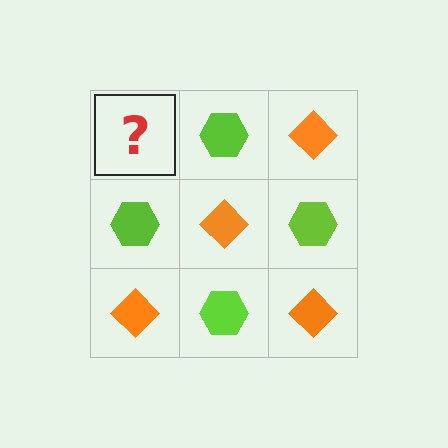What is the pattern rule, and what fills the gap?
The rule is that it alternates orange diamond and lime hexagon in a checkerboard pattern. The gap should be filled with an orange diamond.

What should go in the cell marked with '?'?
The missing cell should contain an orange diamond.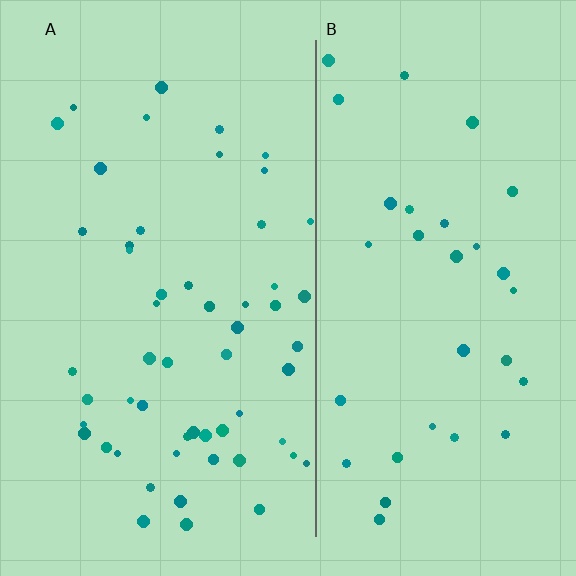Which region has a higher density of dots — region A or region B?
A (the left).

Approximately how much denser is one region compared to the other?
Approximately 1.7× — region A over region B.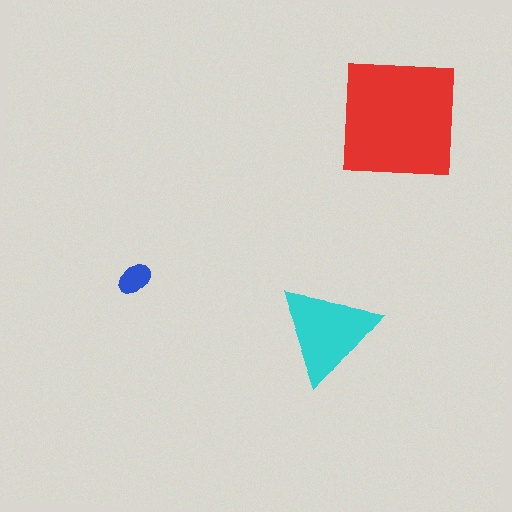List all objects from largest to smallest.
The red square, the cyan triangle, the blue ellipse.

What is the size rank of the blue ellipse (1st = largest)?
3rd.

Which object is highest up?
The red square is topmost.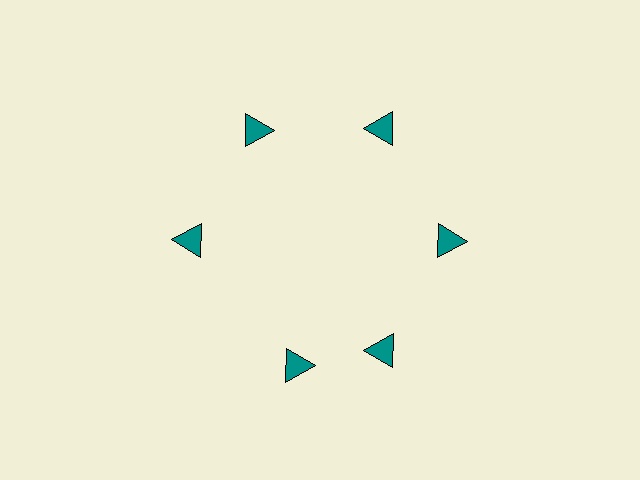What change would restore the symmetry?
The symmetry would be restored by rotating it back into even spacing with its neighbors so that all 6 triangles sit at equal angles and equal distance from the center.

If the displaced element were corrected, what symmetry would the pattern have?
It would have 6-fold rotational symmetry — the pattern would map onto itself every 60 degrees.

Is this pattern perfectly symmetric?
No. The 6 teal triangles are arranged in a ring, but one element near the 7 o'clock position is rotated out of alignment along the ring, breaking the 6-fold rotational symmetry.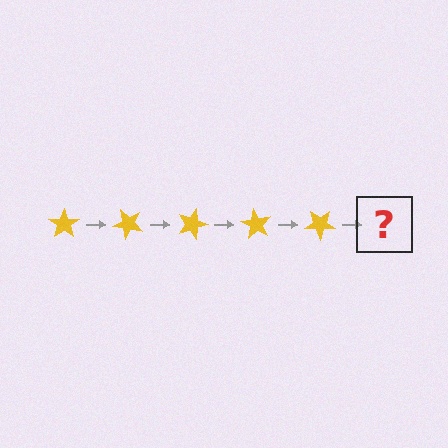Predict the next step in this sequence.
The next step is a yellow star rotated 225 degrees.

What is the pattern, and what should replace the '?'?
The pattern is that the star rotates 45 degrees each step. The '?' should be a yellow star rotated 225 degrees.